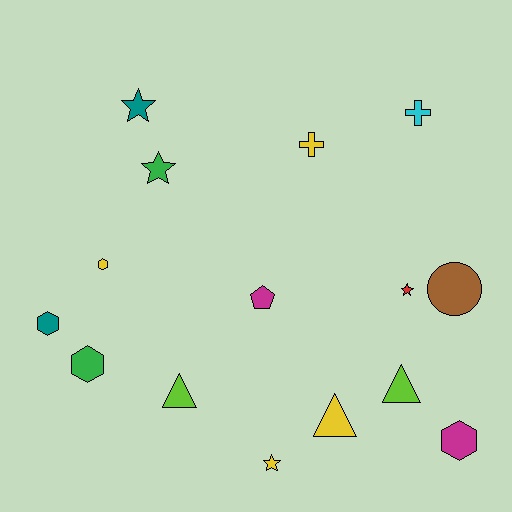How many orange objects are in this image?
There are no orange objects.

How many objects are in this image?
There are 15 objects.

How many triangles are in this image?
There are 3 triangles.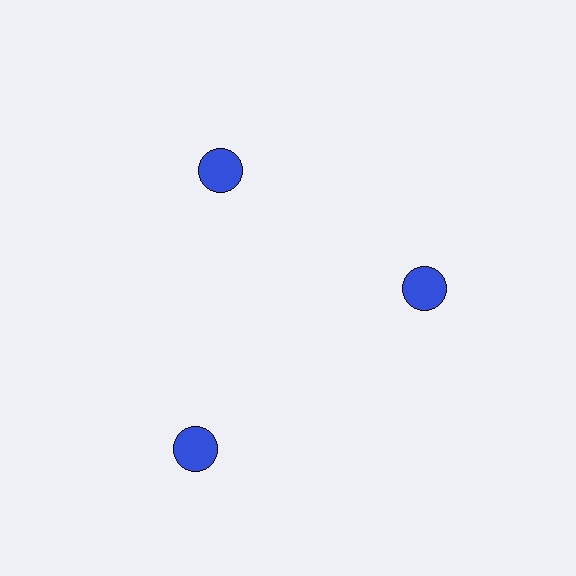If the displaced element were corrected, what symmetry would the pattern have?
It would have 3-fold rotational symmetry — the pattern would map onto itself every 120 degrees.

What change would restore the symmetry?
The symmetry would be restored by moving it inward, back onto the ring so that all 3 circles sit at equal angles and equal distance from the center.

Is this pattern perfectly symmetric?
No. The 3 blue circles are arranged in a ring, but one element near the 7 o'clock position is pushed outward from the center, breaking the 3-fold rotational symmetry.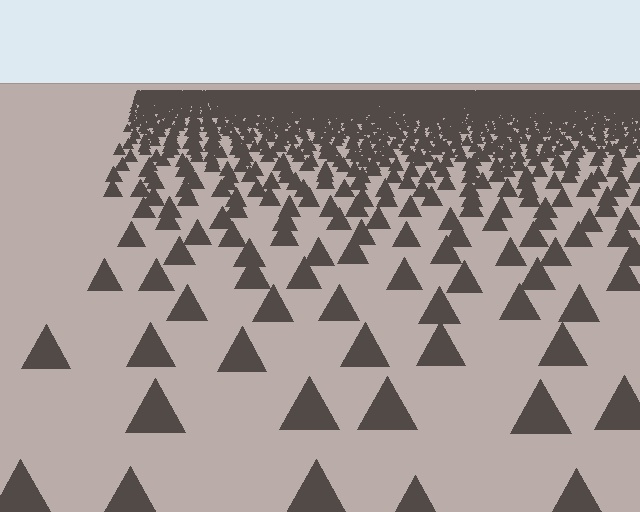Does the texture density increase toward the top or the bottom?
Density increases toward the top.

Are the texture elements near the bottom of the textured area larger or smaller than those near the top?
Larger. Near the bottom, elements are closer to the viewer and appear at a bigger on-screen size.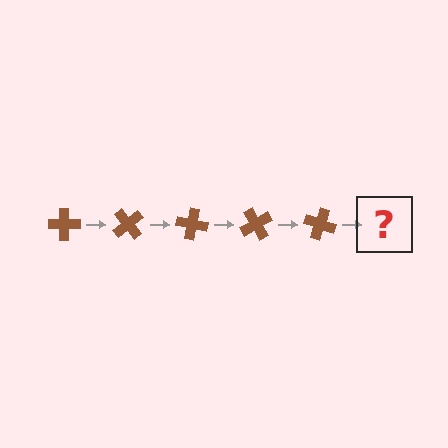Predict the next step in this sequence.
The next step is a brown cross rotated 250 degrees.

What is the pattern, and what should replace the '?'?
The pattern is that the cross rotates 50 degrees each step. The '?' should be a brown cross rotated 250 degrees.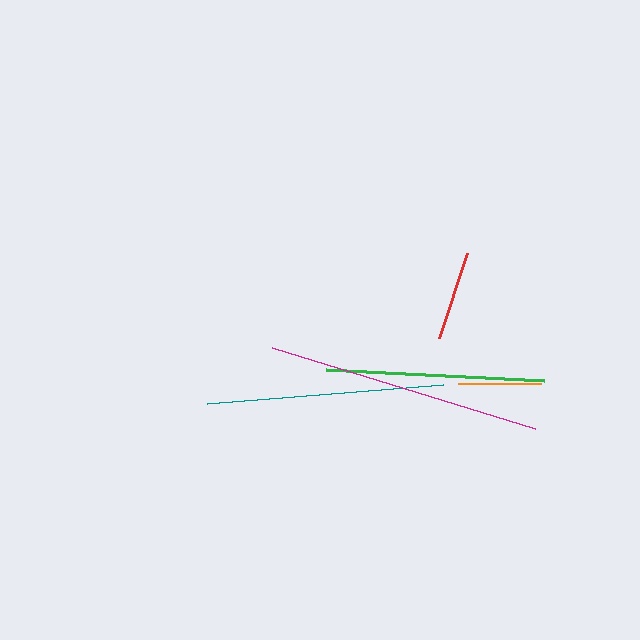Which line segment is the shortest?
The orange line is the shortest at approximately 83 pixels.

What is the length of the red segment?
The red segment is approximately 89 pixels long.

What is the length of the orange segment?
The orange segment is approximately 83 pixels long.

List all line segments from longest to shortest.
From longest to shortest: magenta, teal, green, red, orange.